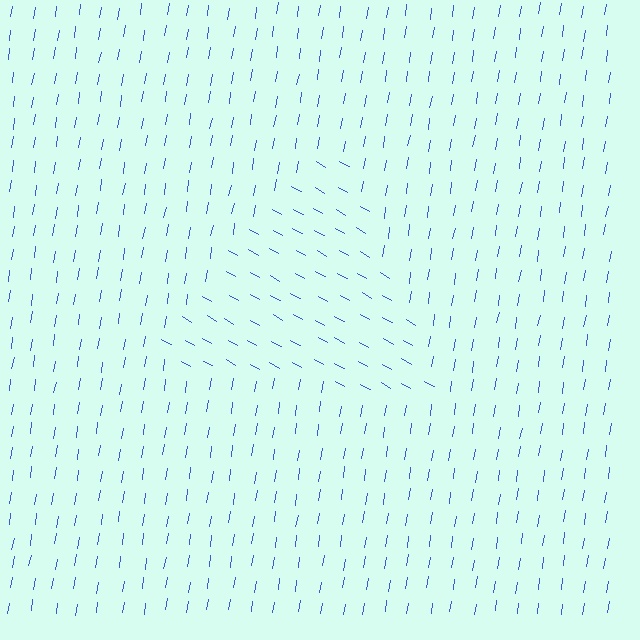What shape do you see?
I see a triangle.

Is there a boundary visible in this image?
Yes, there is a texture boundary formed by a change in line orientation.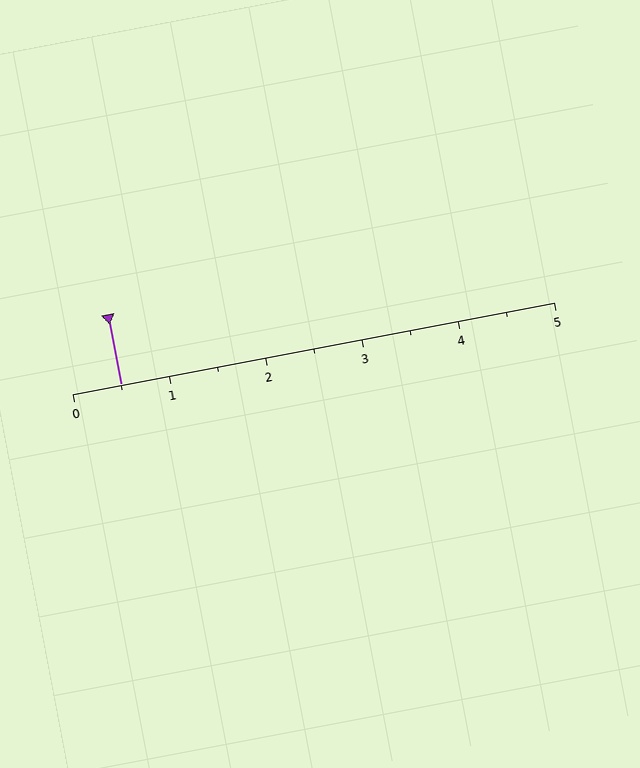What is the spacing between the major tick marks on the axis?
The major ticks are spaced 1 apart.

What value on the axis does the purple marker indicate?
The marker indicates approximately 0.5.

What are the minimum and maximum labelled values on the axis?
The axis runs from 0 to 5.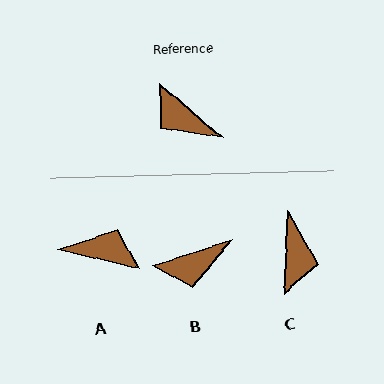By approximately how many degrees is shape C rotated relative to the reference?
Approximately 129 degrees counter-clockwise.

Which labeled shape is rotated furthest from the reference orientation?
A, about 152 degrees away.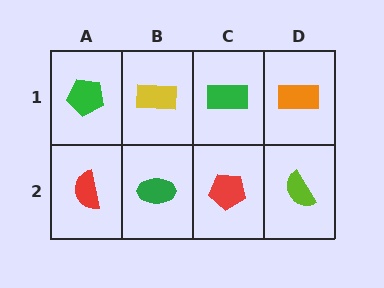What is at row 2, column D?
A lime semicircle.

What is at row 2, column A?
A red semicircle.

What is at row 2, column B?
A green ellipse.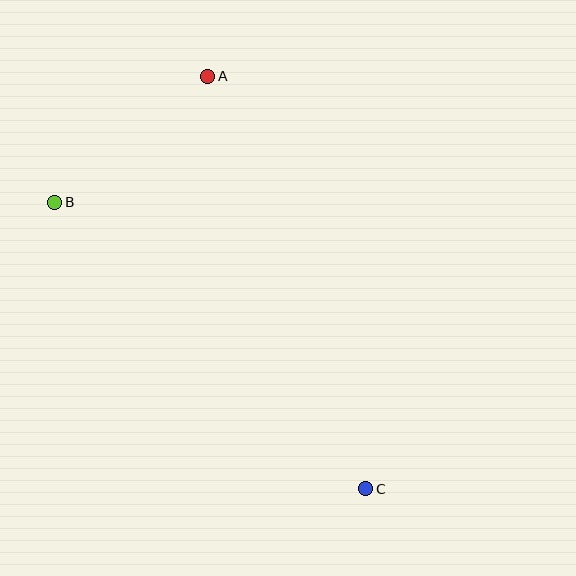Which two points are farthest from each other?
Points A and C are farthest from each other.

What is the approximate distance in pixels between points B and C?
The distance between B and C is approximately 423 pixels.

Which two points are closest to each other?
Points A and B are closest to each other.